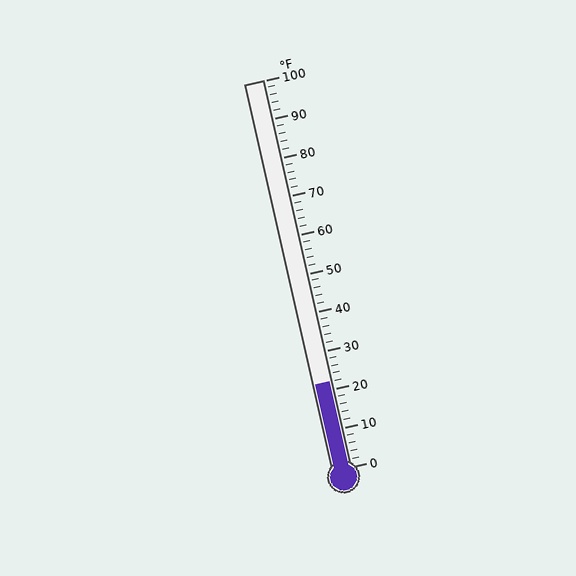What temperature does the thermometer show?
The thermometer shows approximately 22°F.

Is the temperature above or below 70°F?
The temperature is below 70°F.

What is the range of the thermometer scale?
The thermometer scale ranges from 0°F to 100°F.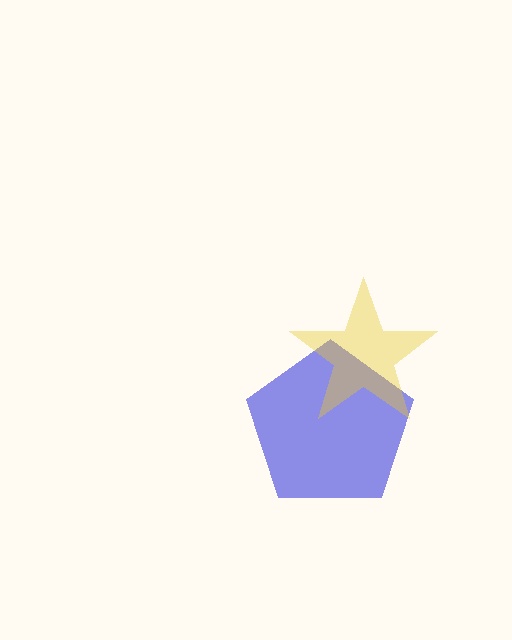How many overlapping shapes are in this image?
There are 2 overlapping shapes in the image.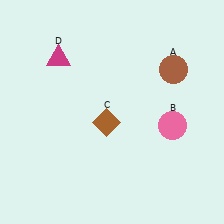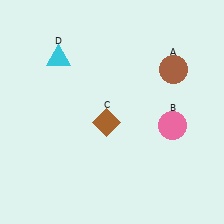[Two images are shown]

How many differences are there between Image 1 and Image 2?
There is 1 difference between the two images.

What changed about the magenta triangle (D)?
In Image 1, D is magenta. In Image 2, it changed to cyan.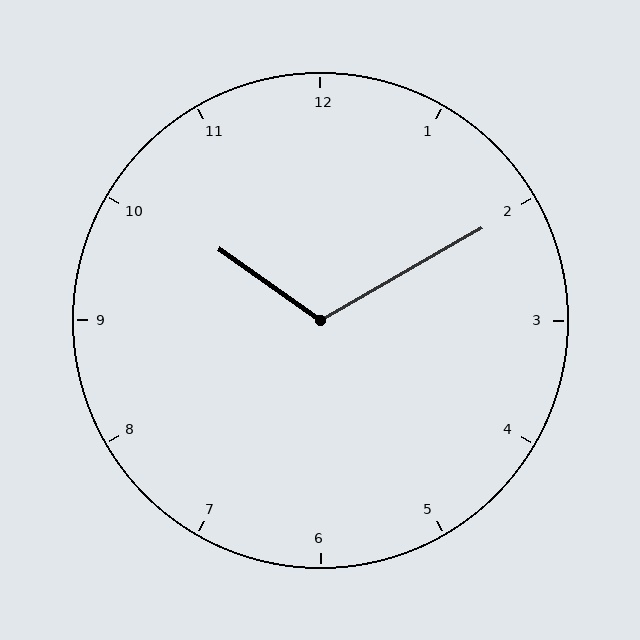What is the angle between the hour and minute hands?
Approximately 115 degrees.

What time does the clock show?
10:10.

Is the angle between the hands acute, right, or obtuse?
It is obtuse.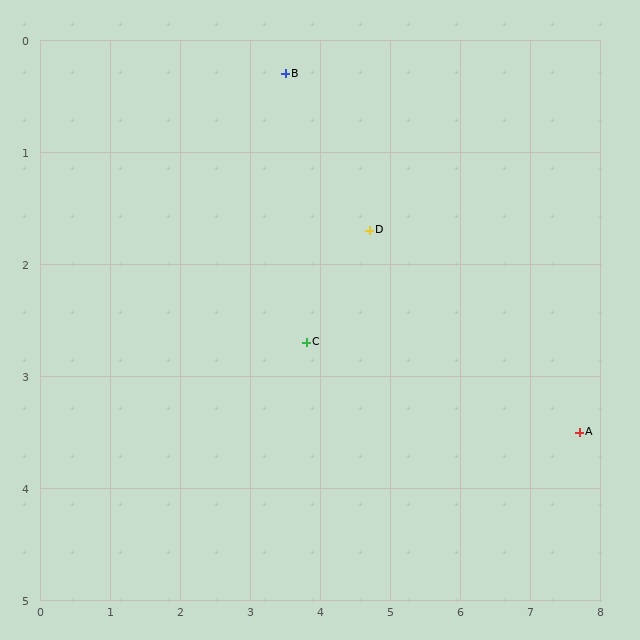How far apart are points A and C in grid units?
Points A and C are about 4.0 grid units apart.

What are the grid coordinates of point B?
Point B is at approximately (3.5, 0.3).